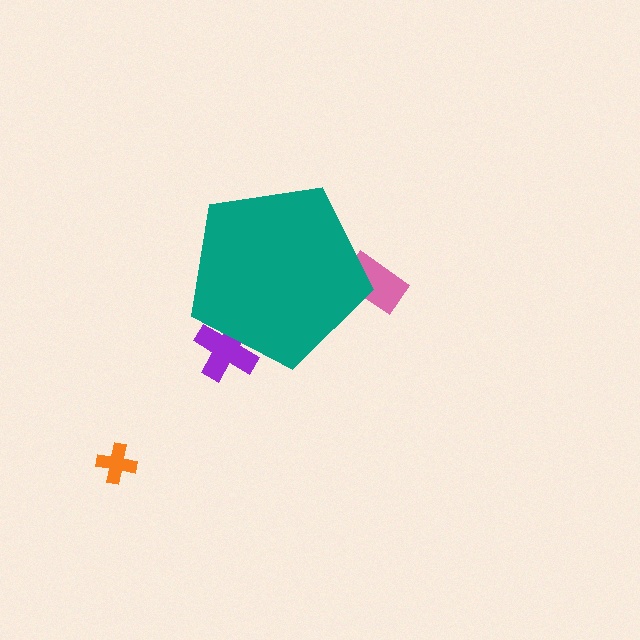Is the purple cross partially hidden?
Yes, the purple cross is partially hidden behind the teal pentagon.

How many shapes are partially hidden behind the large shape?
2 shapes are partially hidden.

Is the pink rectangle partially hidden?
Yes, the pink rectangle is partially hidden behind the teal pentagon.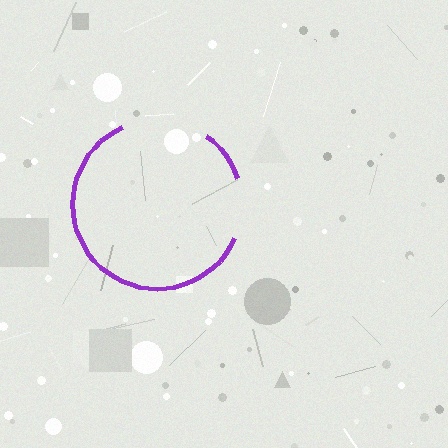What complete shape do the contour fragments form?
The contour fragments form a circle.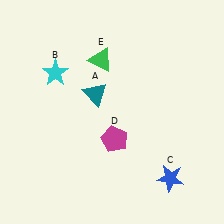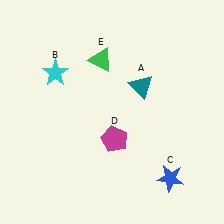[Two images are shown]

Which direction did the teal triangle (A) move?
The teal triangle (A) moved right.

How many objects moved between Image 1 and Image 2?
1 object moved between the two images.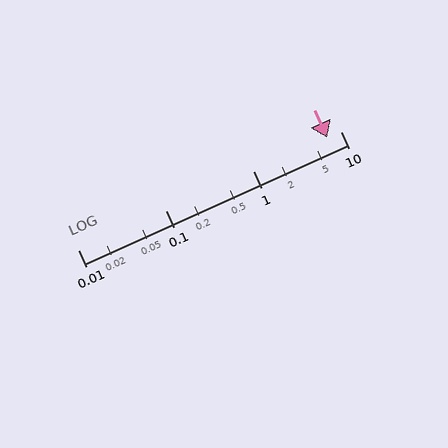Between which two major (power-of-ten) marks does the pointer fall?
The pointer is between 1 and 10.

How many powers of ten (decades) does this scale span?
The scale spans 3 decades, from 0.01 to 10.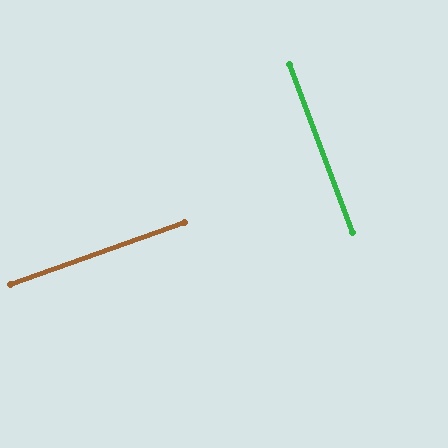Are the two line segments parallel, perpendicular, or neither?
Perpendicular — they meet at approximately 89°.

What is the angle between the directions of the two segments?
Approximately 89 degrees.